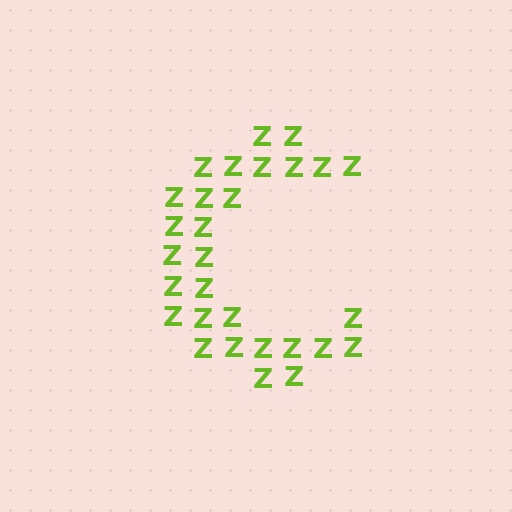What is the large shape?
The large shape is the letter C.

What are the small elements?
The small elements are letter Z's.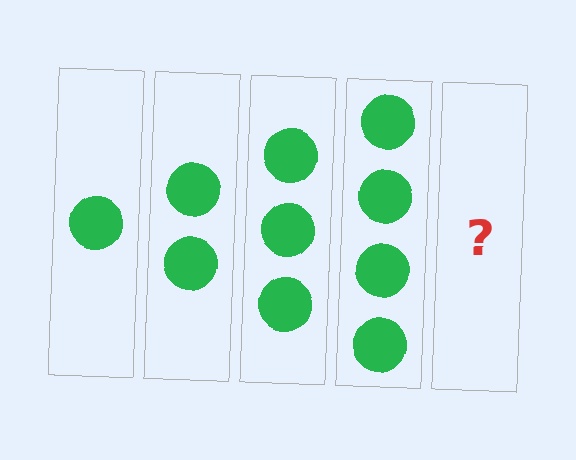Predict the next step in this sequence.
The next step is 5 circles.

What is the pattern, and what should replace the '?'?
The pattern is that each step adds one more circle. The '?' should be 5 circles.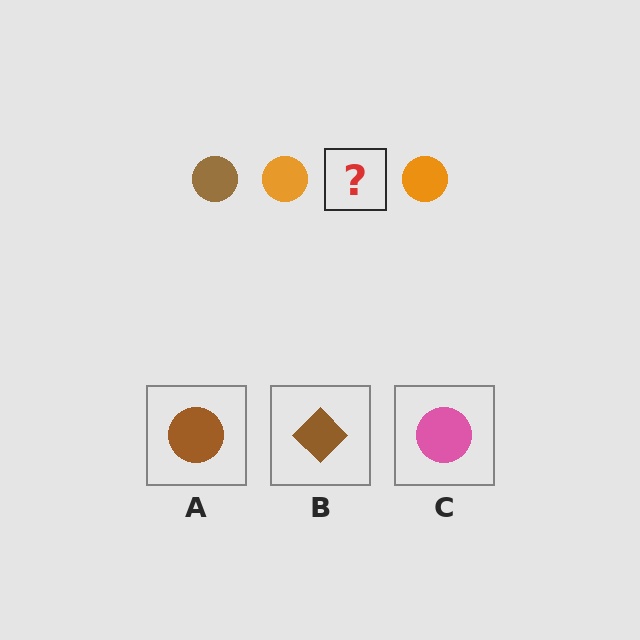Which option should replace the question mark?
Option A.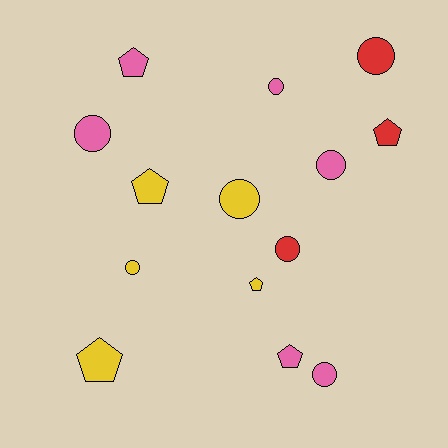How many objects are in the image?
There are 14 objects.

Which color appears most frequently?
Pink, with 6 objects.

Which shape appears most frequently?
Circle, with 8 objects.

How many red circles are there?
There are 2 red circles.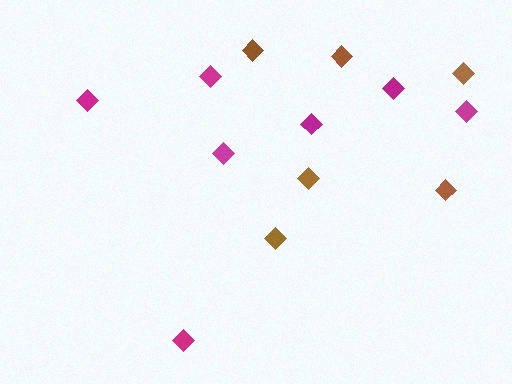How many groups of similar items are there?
There are 2 groups: one group of brown diamonds (6) and one group of magenta diamonds (7).